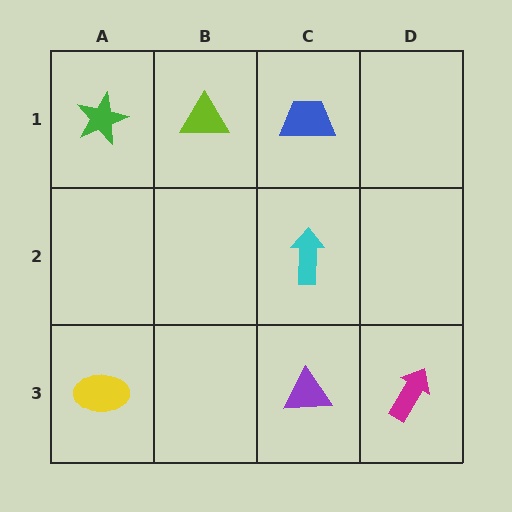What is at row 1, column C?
A blue trapezoid.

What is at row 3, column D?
A magenta arrow.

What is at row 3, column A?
A yellow ellipse.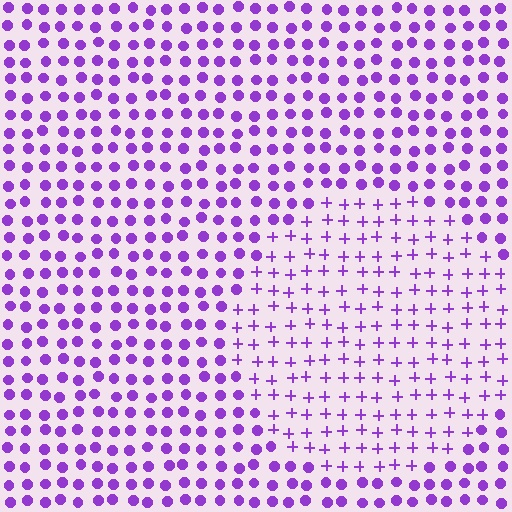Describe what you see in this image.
The image is filled with small purple elements arranged in a uniform grid. A circle-shaped region contains plus signs, while the surrounding area contains circles. The boundary is defined purely by the change in element shape.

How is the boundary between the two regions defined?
The boundary is defined by a change in element shape: plus signs inside vs. circles outside. All elements share the same color and spacing.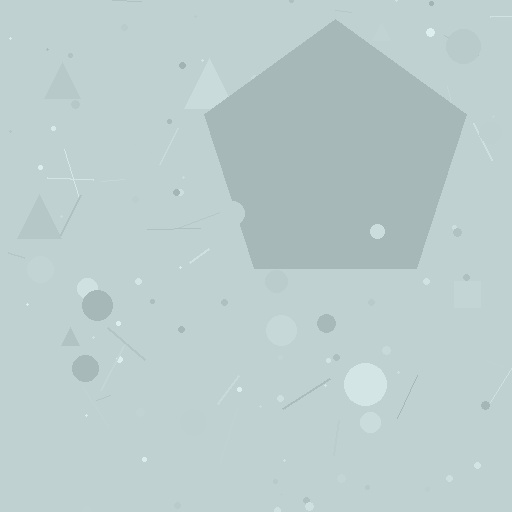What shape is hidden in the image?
A pentagon is hidden in the image.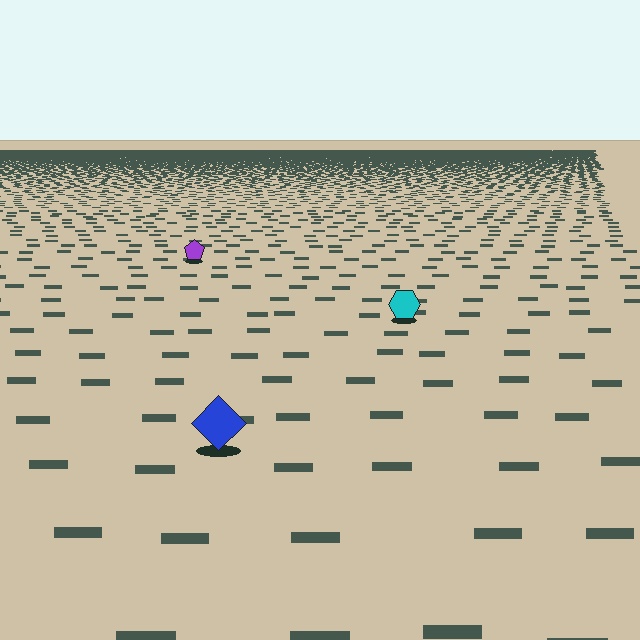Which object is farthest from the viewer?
The purple pentagon is farthest from the viewer. It appears smaller and the ground texture around it is denser.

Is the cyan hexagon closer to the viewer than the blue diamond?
No. The blue diamond is closer — you can tell from the texture gradient: the ground texture is coarser near it.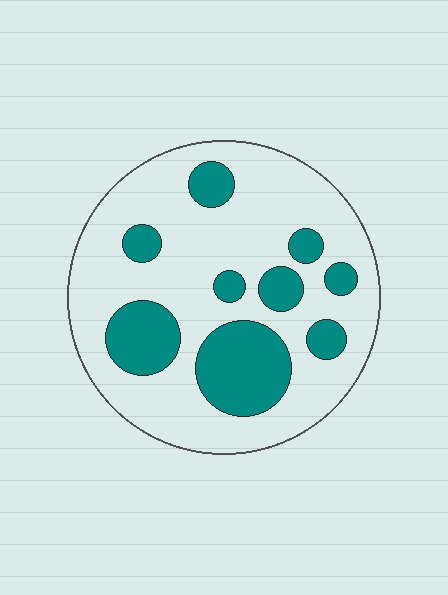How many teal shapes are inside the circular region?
9.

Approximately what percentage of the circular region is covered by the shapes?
Approximately 25%.